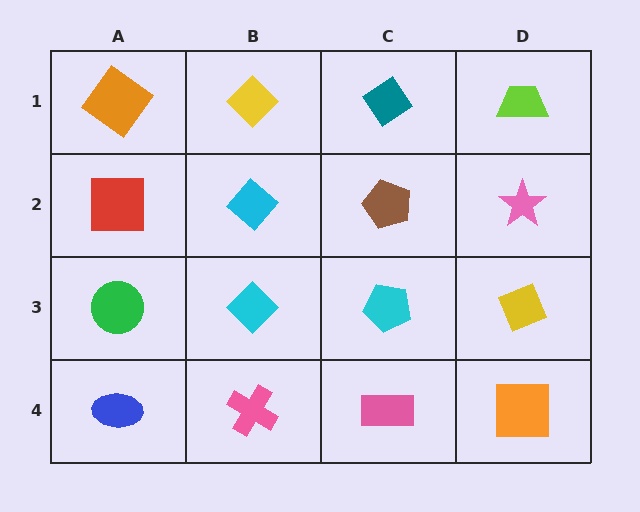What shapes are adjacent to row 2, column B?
A yellow diamond (row 1, column B), a cyan diamond (row 3, column B), a red square (row 2, column A), a brown pentagon (row 2, column C).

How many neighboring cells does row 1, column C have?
3.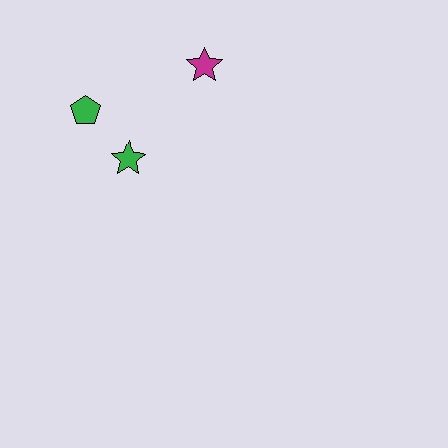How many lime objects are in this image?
There are no lime objects.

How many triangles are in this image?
There are no triangles.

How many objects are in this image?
There are 3 objects.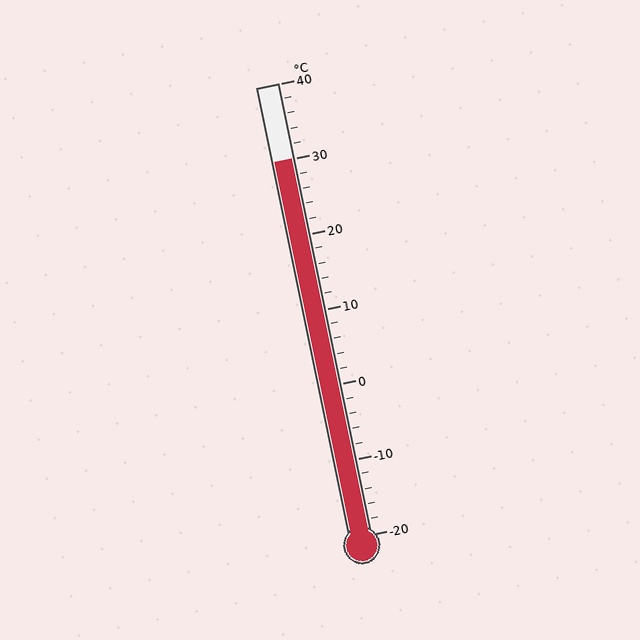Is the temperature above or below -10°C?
The temperature is above -10°C.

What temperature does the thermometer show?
The thermometer shows approximately 30°C.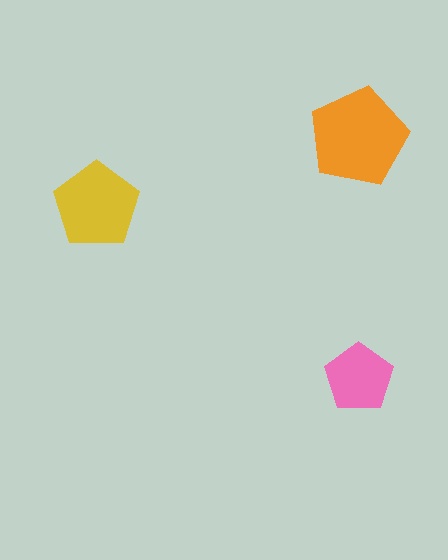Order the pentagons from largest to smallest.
the orange one, the yellow one, the pink one.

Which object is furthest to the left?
The yellow pentagon is leftmost.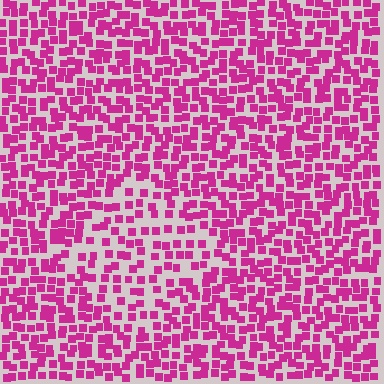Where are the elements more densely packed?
The elements are more densely packed outside the diamond boundary.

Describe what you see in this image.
The image contains small magenta elements arranged at two different densities. A diamond-shaped region is visible where the elements are less densely packed than the surrounding area.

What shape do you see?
I see a diamond.